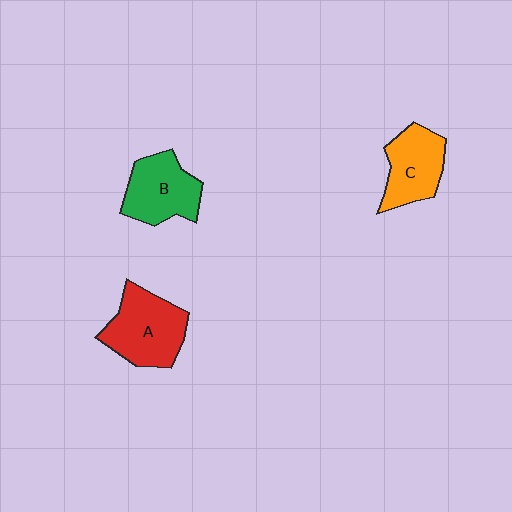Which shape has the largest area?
Shape A (red).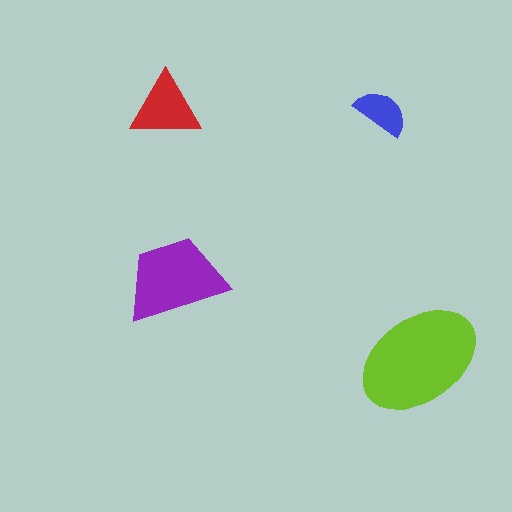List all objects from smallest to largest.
The blue semicircle, the red triangle, the purple trapezoid, the lime ellipse.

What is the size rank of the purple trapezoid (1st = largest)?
2nd.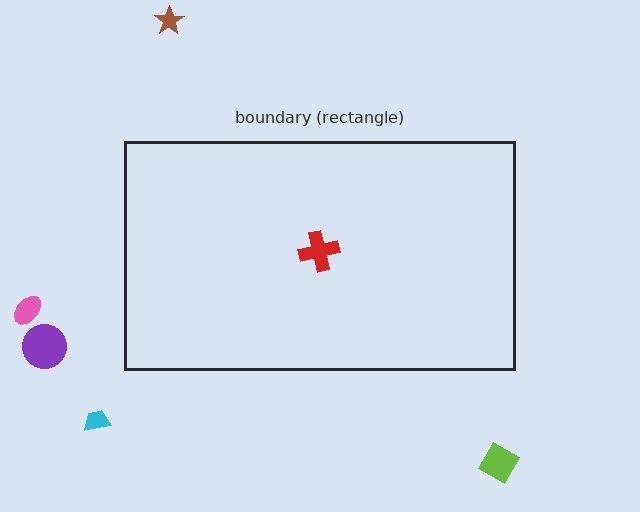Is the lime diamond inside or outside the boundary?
Outside.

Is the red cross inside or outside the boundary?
Inside.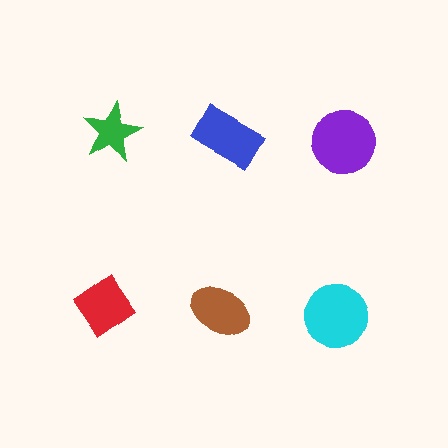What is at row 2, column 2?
A brown ellipse.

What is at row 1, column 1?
A green star.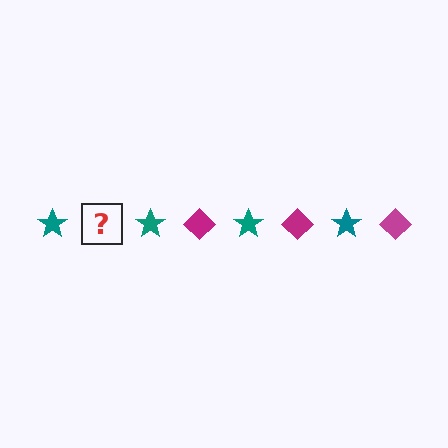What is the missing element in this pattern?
The missing element is a magenta diamond.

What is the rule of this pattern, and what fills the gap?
The rule is that the pattern alternates between teal star and magenta diamond. The gap should be filled with a magenta diamond.